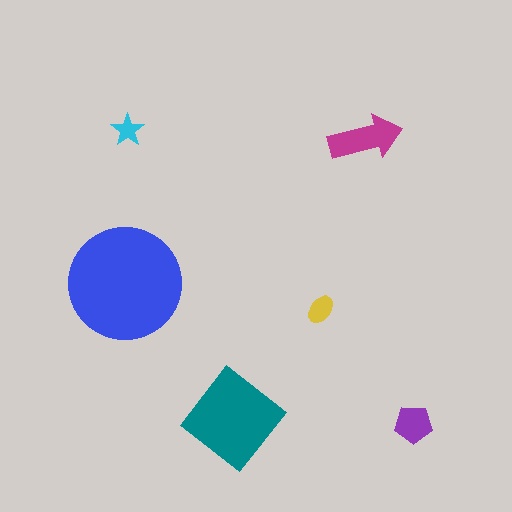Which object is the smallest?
The cyan star.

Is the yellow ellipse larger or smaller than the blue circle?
Smaller.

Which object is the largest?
The blue circle.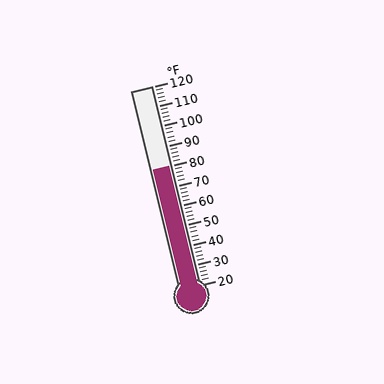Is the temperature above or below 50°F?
The temperature is above 50°F.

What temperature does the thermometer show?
The thermometer shows approximately 80°F.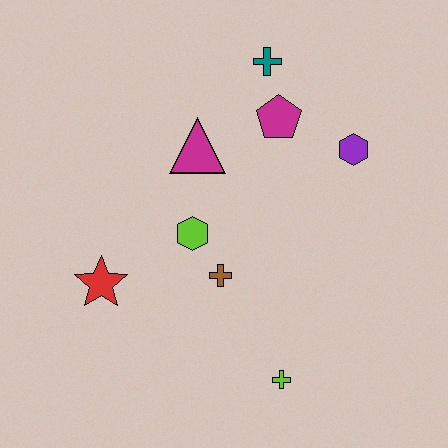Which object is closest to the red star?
The lime hexagon is closest to the red star.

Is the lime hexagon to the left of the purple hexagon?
Yes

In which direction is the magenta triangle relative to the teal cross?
The magenta triangle is below the teal cross.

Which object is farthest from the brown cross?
The teal cross is farthest from the brown cross.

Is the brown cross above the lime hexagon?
No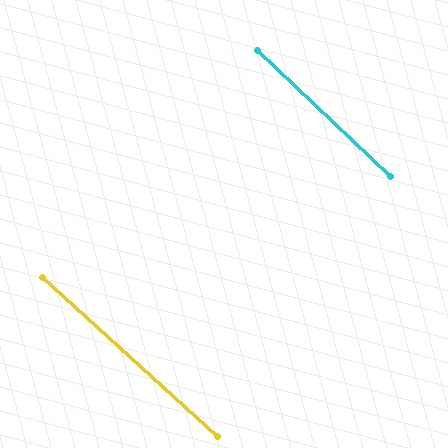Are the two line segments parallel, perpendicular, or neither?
Parallel — their directions differ by only 1.1°.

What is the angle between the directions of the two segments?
Approximately 1 degree.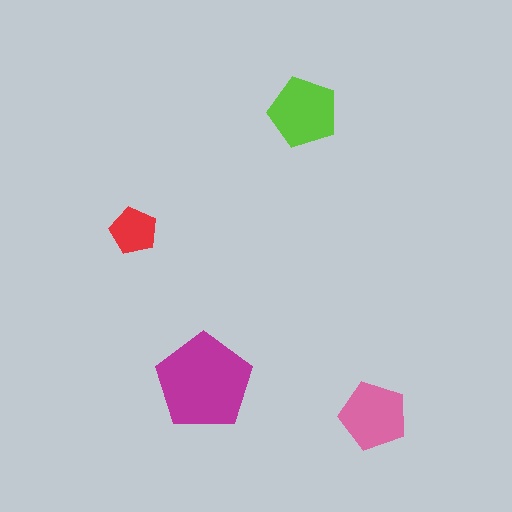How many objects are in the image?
There are 4 objects in the image.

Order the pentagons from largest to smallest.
the magenta one, the lime one, the pink one, the red one.